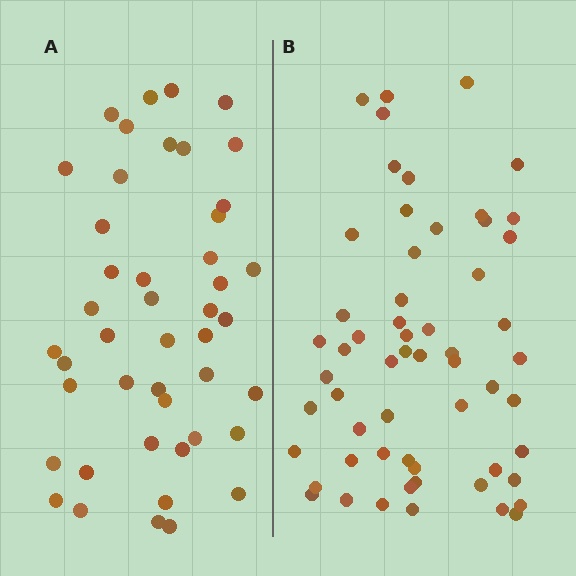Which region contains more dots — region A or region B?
Region B (the right region) has more dots.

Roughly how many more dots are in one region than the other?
Region B has approximately 15 more dots than region A.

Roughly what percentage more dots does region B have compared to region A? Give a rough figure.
About 30% more.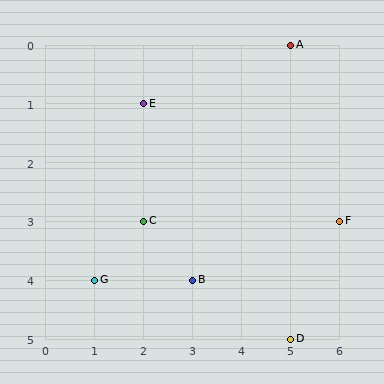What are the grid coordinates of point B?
Point B is at grid coordinates (3, 4).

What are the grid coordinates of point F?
Point F is at grid coordinates (6, 3).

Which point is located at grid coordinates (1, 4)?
Point G is at (1, 4).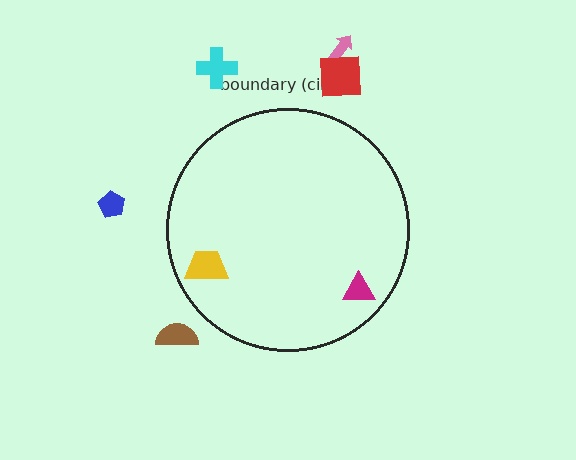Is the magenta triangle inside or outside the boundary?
Inside.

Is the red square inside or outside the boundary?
Outside.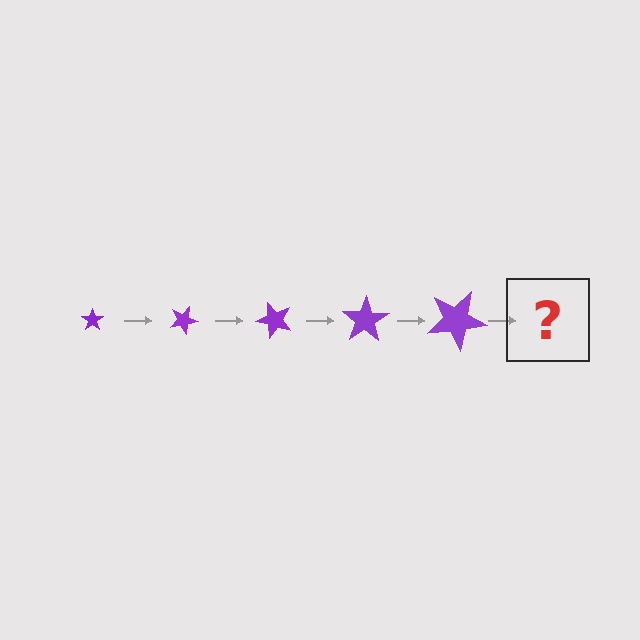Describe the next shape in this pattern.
It should be a star, larger than the previous one and rotated 125 degrees from the start.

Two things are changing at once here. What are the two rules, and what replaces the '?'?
The two rules are that the star grows larger each step and it rotates 25 degrees each step. The '?' should be a star, larger than the previous one and rotated 125 degrees from the start.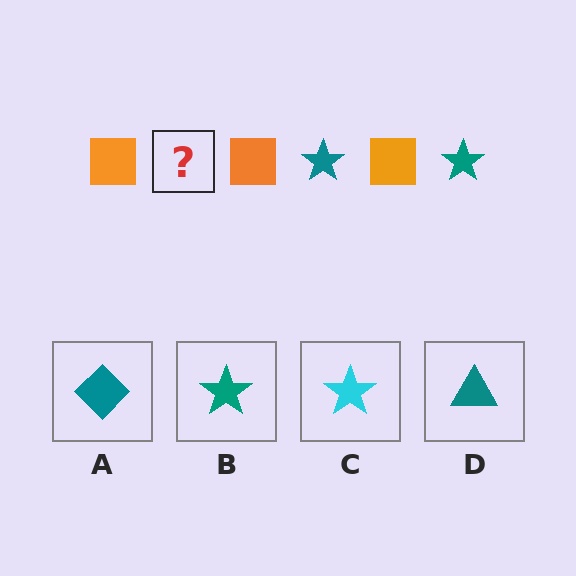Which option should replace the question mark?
Option B.